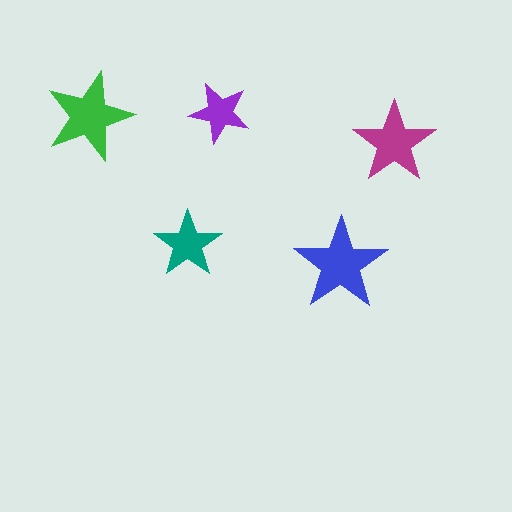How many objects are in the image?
There are 5 objects in the image.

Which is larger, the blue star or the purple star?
The blue one.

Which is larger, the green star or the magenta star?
The green one.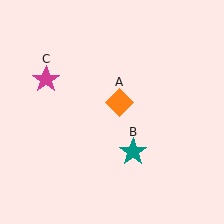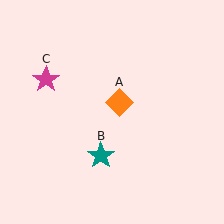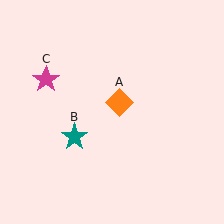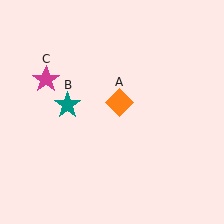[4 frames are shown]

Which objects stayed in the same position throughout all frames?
Orange diamond (object A) and magenta star (object C) remained stationary.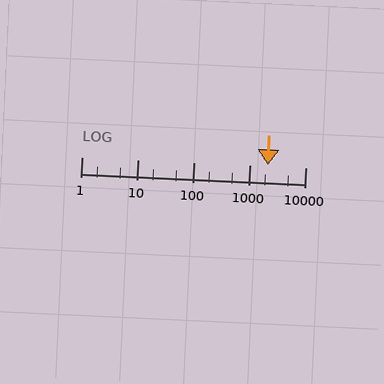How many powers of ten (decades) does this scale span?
The scale spans 4 decades, from 1 to 10000.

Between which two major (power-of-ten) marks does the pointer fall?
The pointer is between 1000 and 10000.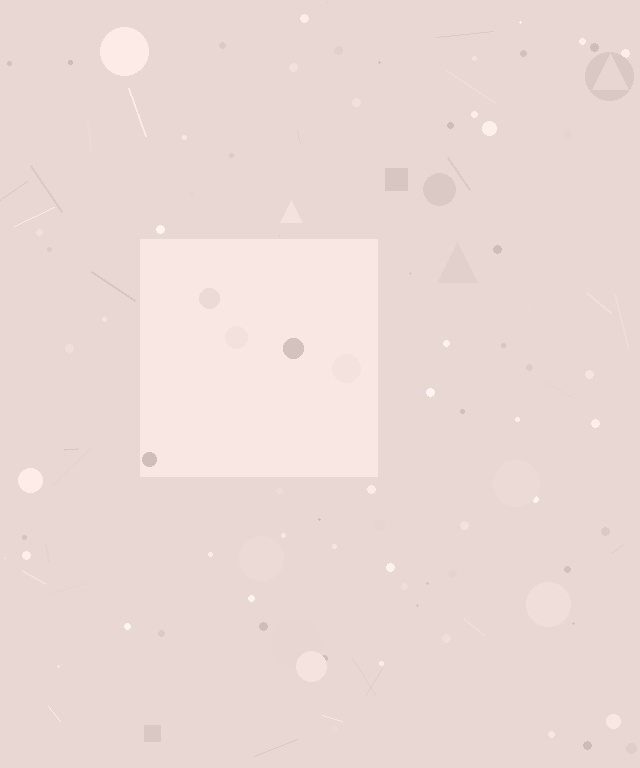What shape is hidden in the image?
A square is hidden in the image.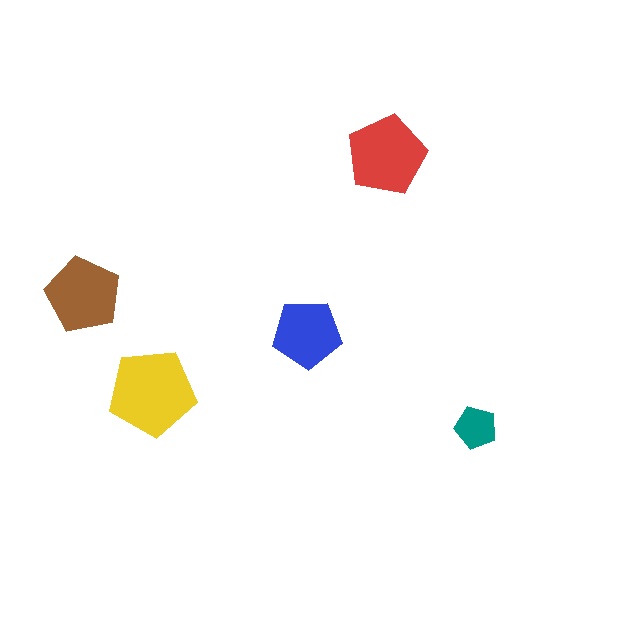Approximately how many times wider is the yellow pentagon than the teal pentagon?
About 2 times wider.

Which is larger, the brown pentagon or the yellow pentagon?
The yellow one.